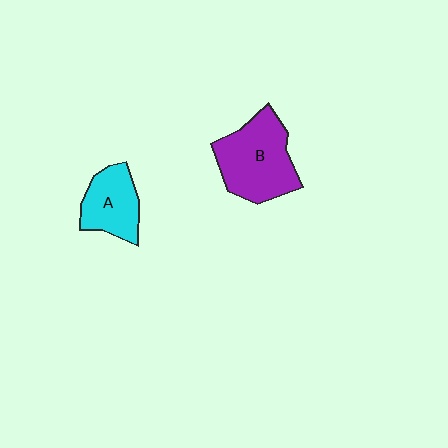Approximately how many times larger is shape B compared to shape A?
Approximately 1.6 times.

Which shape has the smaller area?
Shape A (cyan).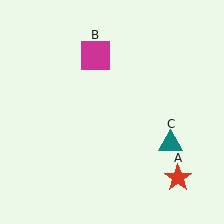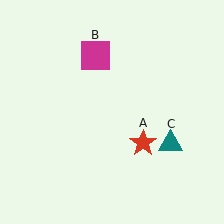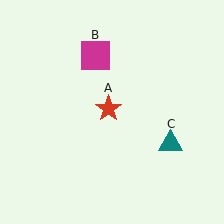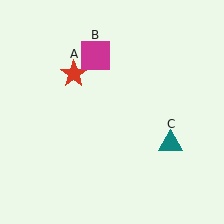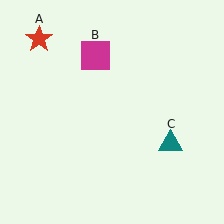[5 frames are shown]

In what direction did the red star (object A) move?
The red star (object A) moved up and to the left.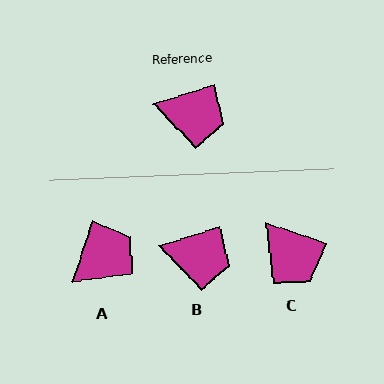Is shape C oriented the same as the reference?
No, it is off by about 37 degrees.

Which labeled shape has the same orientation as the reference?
B.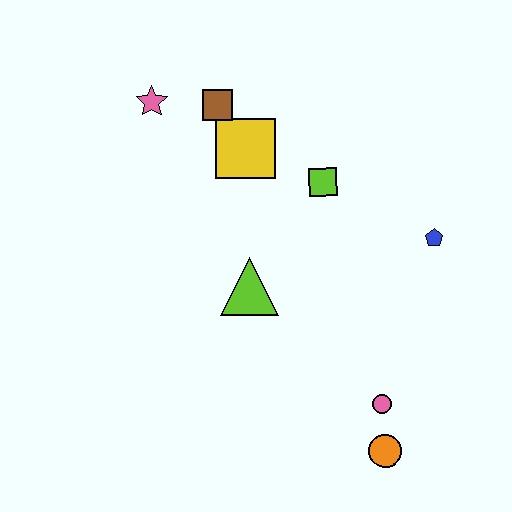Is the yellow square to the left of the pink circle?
Yes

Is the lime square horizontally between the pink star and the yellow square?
No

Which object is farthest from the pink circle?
The pink star is farthest from the pink circle.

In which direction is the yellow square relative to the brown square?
The yellow square is below the brown square.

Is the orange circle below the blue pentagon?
Yes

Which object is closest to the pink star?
The brown square is closest to the pink star.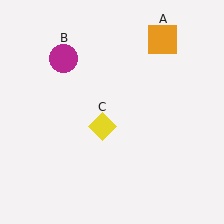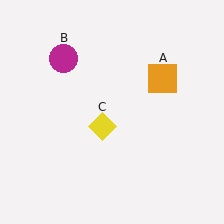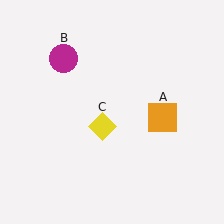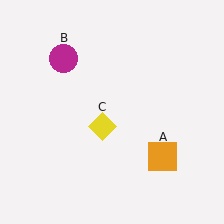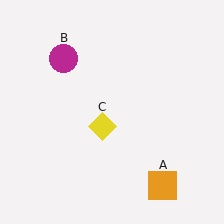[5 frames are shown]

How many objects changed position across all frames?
1 object changed position: orange square (object A).